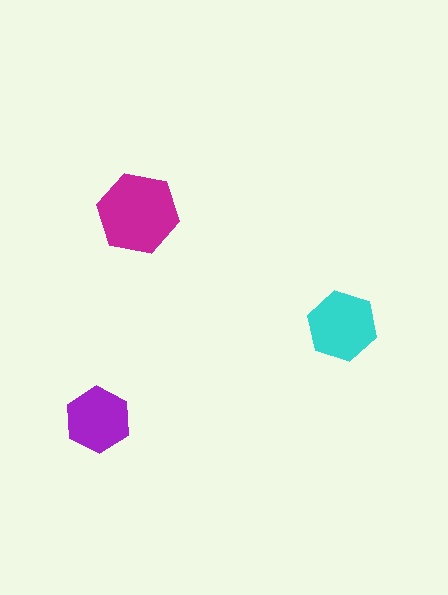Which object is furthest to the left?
The purple hexagon is leftmost.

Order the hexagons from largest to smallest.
the magenta one, the cyan one, the purple one.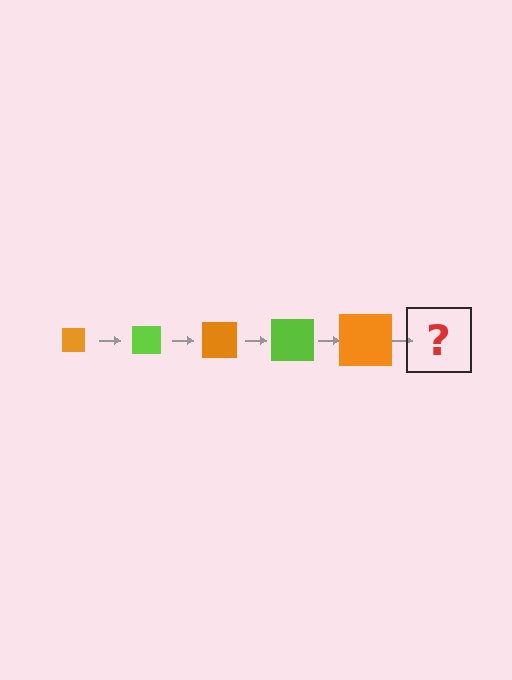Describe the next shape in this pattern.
It should be a lime square, larger than the previous one.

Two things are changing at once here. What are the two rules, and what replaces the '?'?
The two rules are that the square grows larger each step and the color cycles through orange and lime. The '?' should be a lime square, larger than the previous one.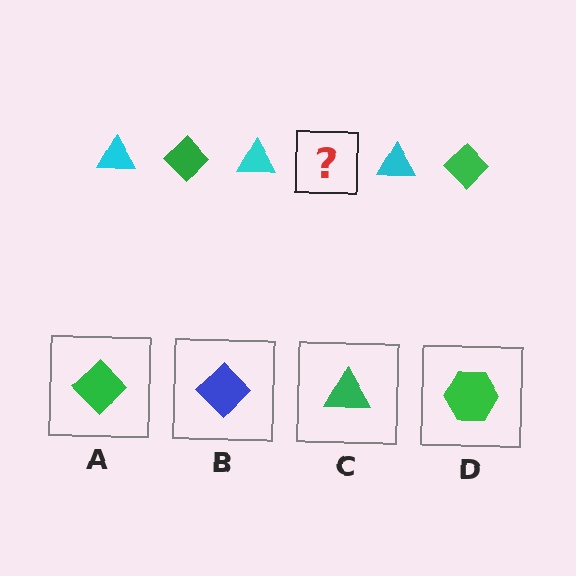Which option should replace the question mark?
Option A.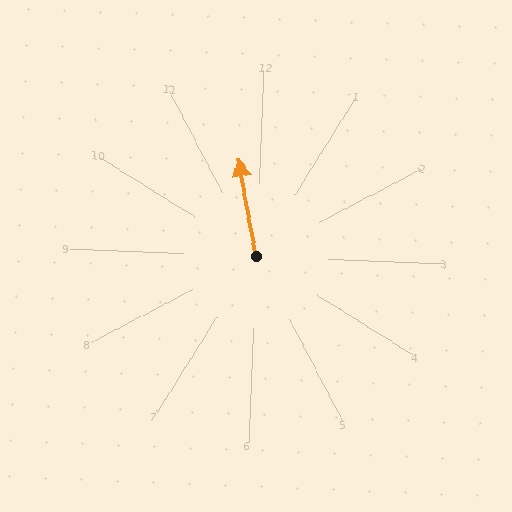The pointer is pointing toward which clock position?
Roughly 12 o'clock.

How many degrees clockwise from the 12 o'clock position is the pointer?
Approximately 348 degrees.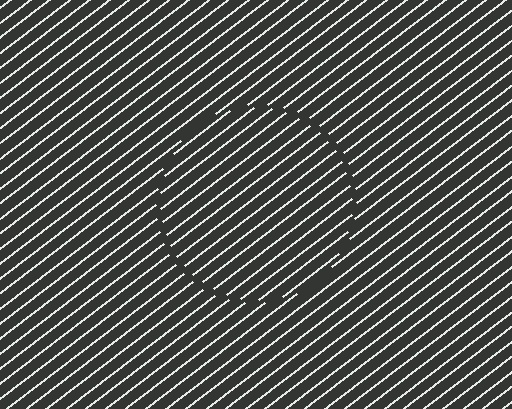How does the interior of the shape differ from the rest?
The interior of the shape contains the same grating, shifted by half a period — the contour is defined by the phase discontinuity where line-ends from the inner and outer gratings abut.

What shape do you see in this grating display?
An illusory circle. The interior of the shape contains the same grating, shifted by half a period — the contour is defined by the phase discontinuity where line-ends from the inner and outer gratings abut.